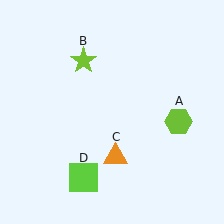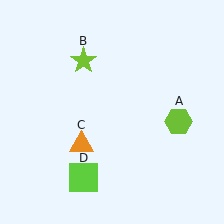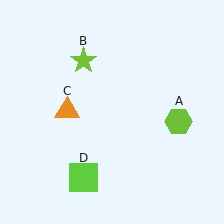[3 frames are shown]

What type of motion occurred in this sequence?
The orange triangle (object C) rotated clockwise around the center of the scene.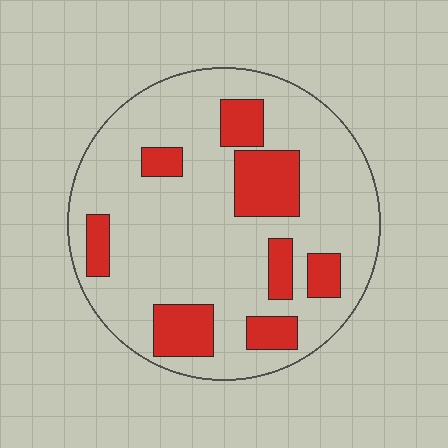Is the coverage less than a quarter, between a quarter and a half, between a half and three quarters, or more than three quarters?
Less than a quarter.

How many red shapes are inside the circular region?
8.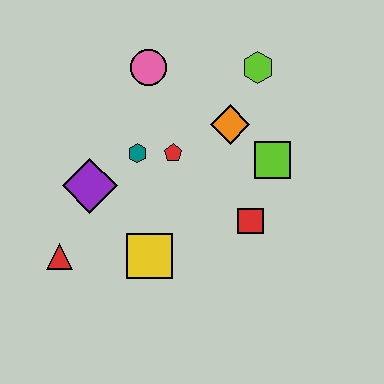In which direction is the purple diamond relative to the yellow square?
The purple diamond is above the yellow square.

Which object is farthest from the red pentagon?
The red triangle is farthest from the red pentagon.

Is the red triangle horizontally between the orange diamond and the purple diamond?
No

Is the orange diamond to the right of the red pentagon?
Yes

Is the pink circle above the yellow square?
Yes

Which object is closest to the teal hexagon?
The red pentagon is closest to the teal hexagon.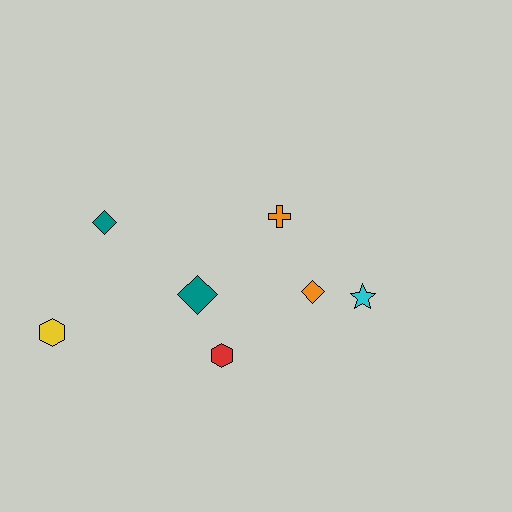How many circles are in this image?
There are no circles.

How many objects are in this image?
There are 7 objects.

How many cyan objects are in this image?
There is 1 cyan object.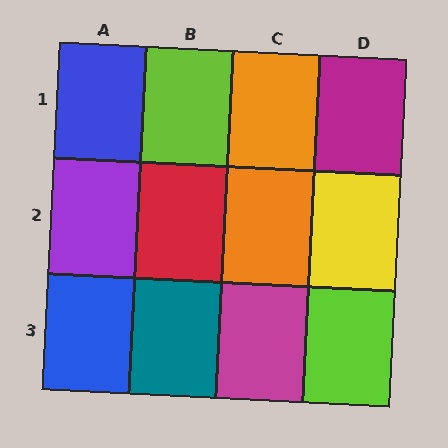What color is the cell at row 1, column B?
Lime.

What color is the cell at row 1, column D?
Magenta.